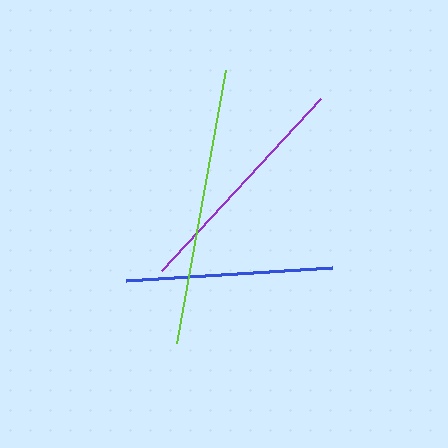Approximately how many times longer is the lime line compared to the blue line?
The lime line is approximately 1.3 times the length of the blue line.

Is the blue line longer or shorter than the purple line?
The purple line is longer than the blue line.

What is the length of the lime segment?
The lime segment is approximately 276 pixels long.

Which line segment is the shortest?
The blue line is the shortest at approximately 207 pixels.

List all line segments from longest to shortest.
From longest to shortest: lime, purple, blue.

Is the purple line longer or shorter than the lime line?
The lime line is longer than the purple line.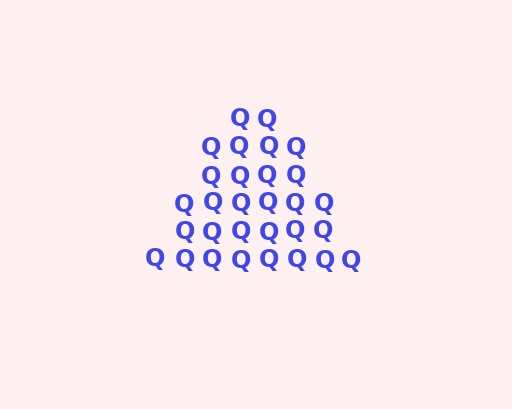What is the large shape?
The large shape is a triangle.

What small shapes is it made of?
It is made of small letter Q's.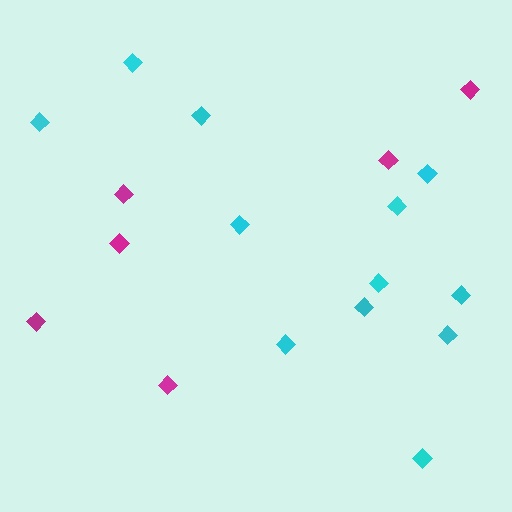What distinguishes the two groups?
There are 2 groups: one group of magenta diamonds (6) and one group of cyan diamonds (12).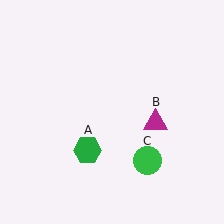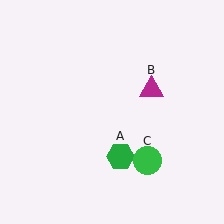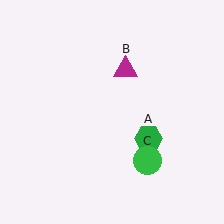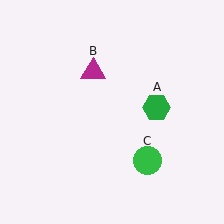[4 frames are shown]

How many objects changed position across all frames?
2 objects changed position: green hexagon (object A), magenta triangle (object B).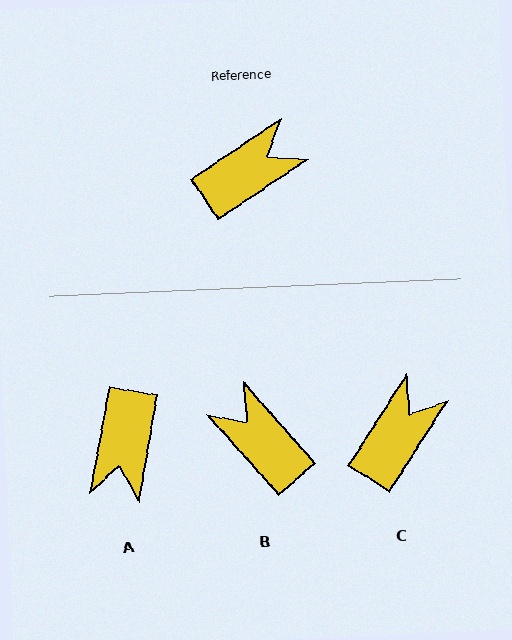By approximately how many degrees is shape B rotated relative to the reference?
Approximately 98 degrees counter-clockwise.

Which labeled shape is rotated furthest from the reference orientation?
A, about 134 degrees away.